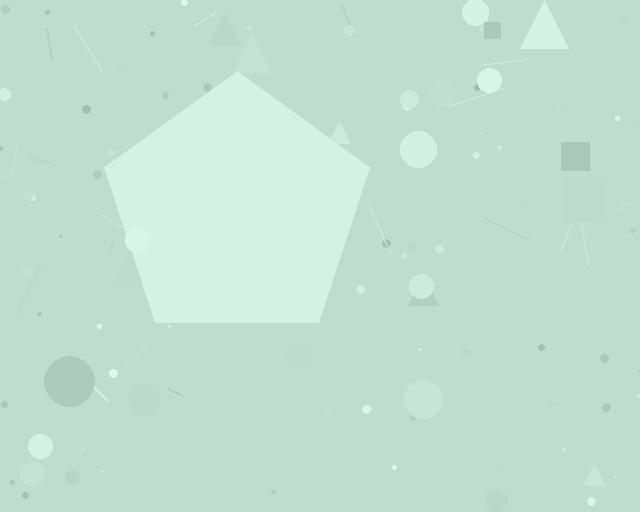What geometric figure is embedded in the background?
A pentagon is embedded in the background.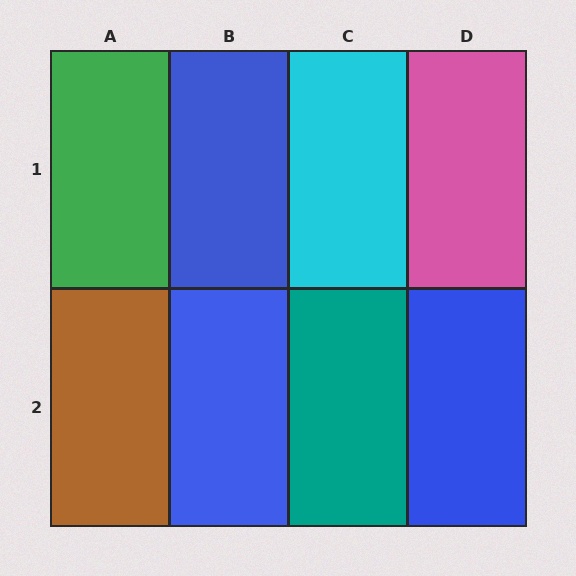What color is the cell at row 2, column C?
Teal.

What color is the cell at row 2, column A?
Brown.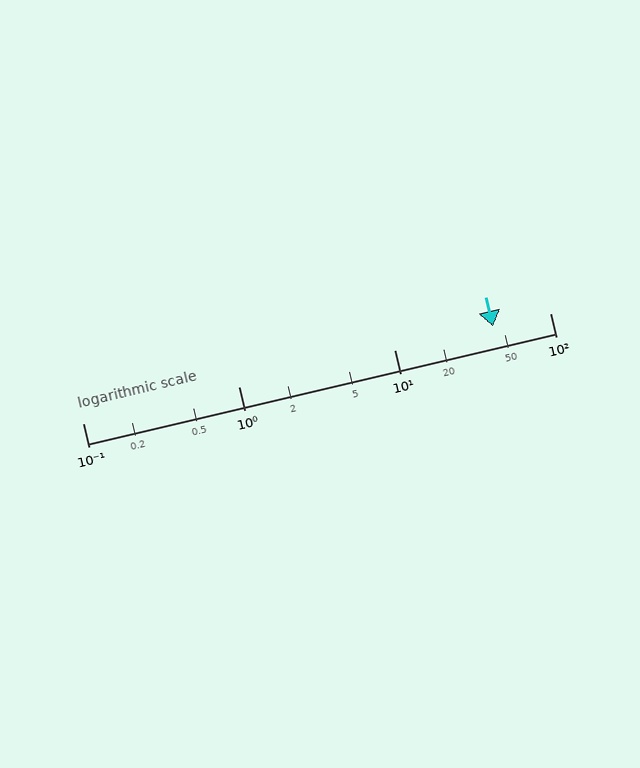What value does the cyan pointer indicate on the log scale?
The pointer indicates approximately 43.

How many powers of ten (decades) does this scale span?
The scale spans 3 decades, from 0.1 to 100.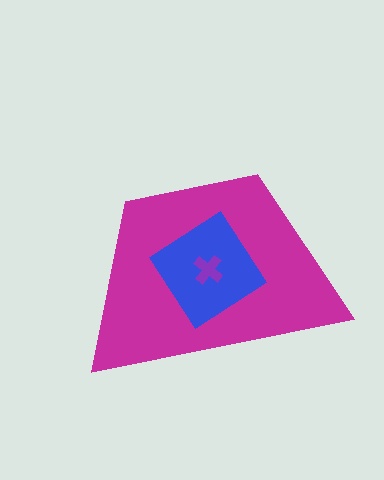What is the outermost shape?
The magenta trapezoid.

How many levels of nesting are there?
3.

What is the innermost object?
The purple cross.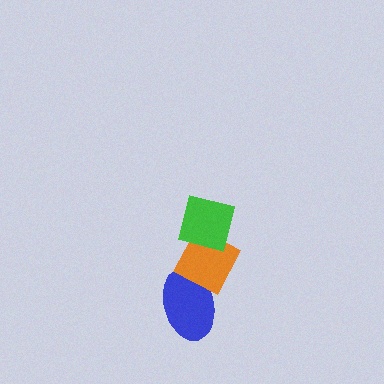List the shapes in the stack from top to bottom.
From top to bottom: the green square, the orange diamond, the blue ellipse.